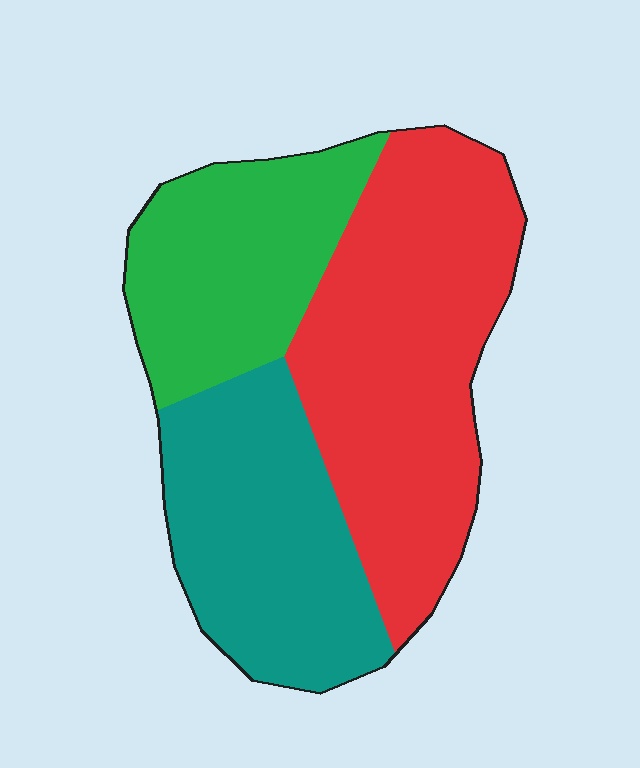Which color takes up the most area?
Red, at roughly 45%.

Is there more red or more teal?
Red.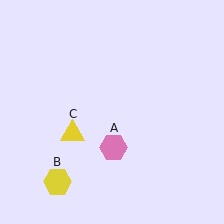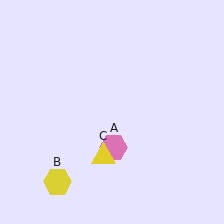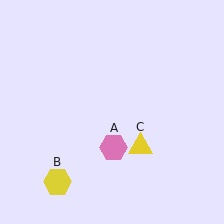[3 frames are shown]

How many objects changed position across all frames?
1 object changed position: yellow triangle (object C).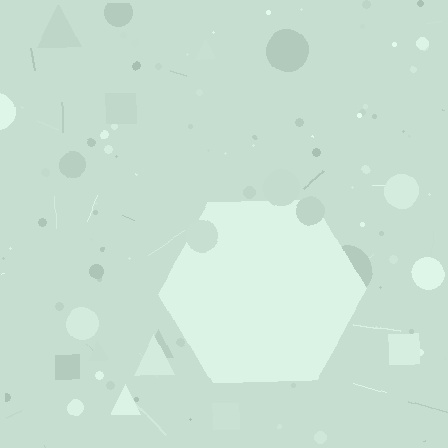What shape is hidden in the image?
A hexagon is hidden in the image.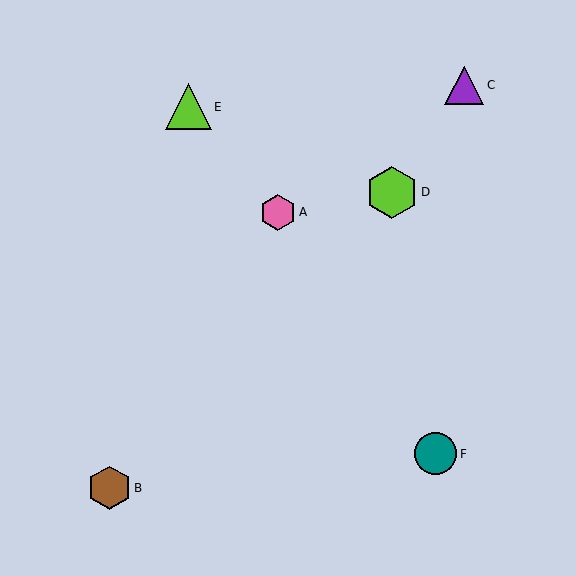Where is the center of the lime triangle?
The center of the lime triangle is at (189, 107).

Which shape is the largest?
The lime hexagon (labeled D) is the largest.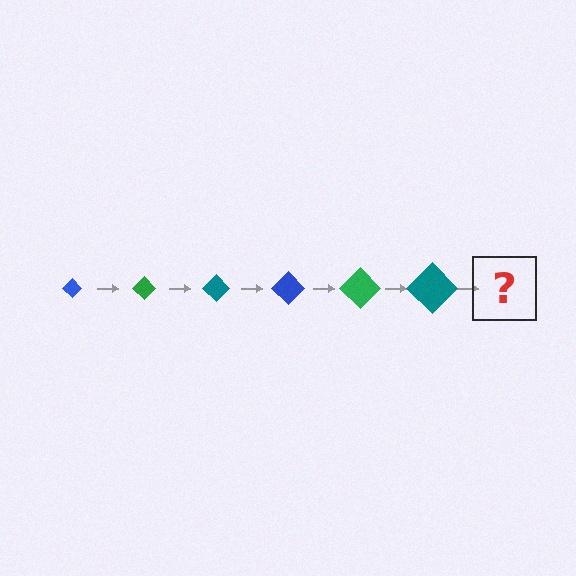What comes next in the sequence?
The next element should be a blue diamond, larger than the previous one.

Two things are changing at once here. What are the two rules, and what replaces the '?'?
The two rules are that the diamond grows larger each step and the color cycles through blue, green, and teal. The '?' should be a blue diamond, larger than the previous one.